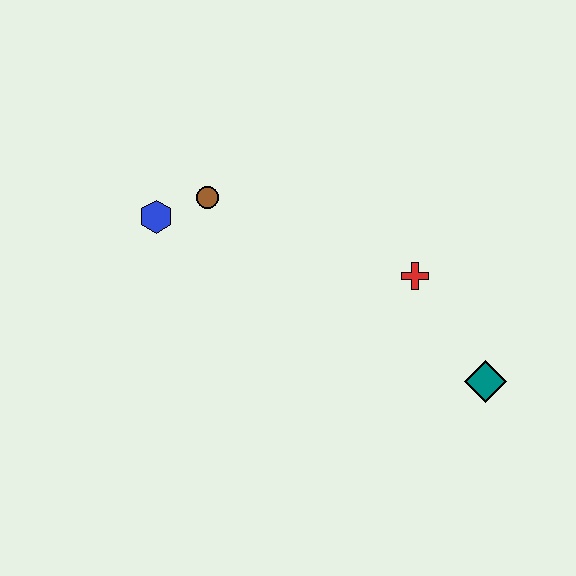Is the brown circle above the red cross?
Yes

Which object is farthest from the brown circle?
The teal diamond is farthest from the brown circle.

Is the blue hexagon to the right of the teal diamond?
No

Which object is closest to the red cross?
The teal diamond is closest to the red cross.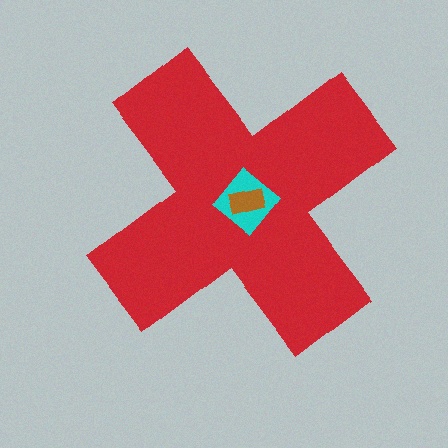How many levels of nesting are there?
3.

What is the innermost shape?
The brown rectangle.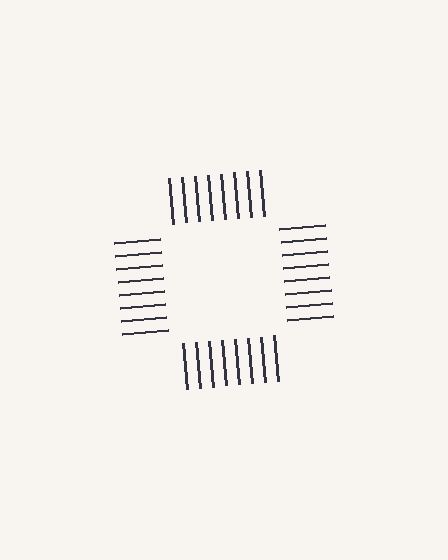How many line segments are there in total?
32 — 8 along each of the 4 edges.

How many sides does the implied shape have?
4 sides — the line-ends trace a square.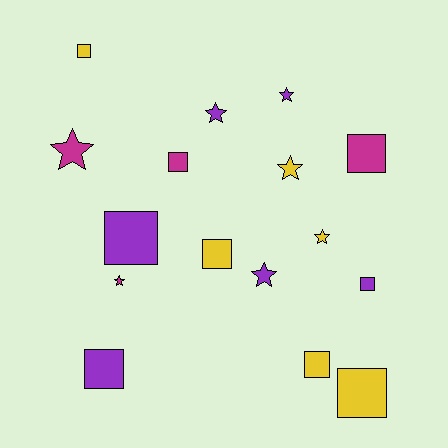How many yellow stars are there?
There are 2 yellow stars.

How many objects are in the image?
There are 16 objects.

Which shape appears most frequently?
Square, with 9 objects.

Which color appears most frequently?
Yellow, with 6 objects.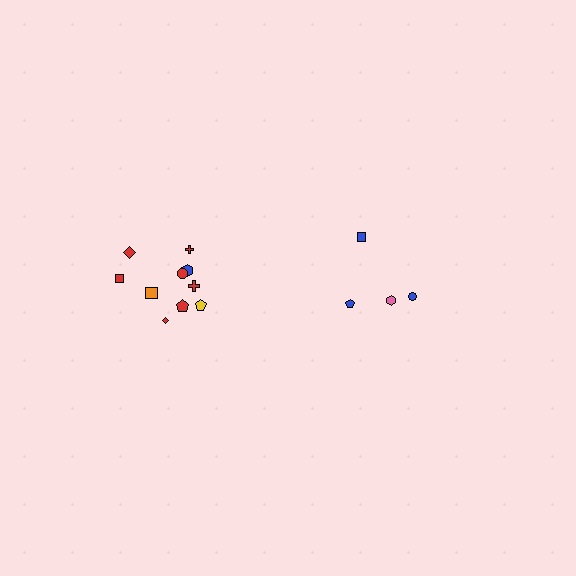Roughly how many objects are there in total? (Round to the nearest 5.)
Roughly 15 objects in total.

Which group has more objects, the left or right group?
The left group.